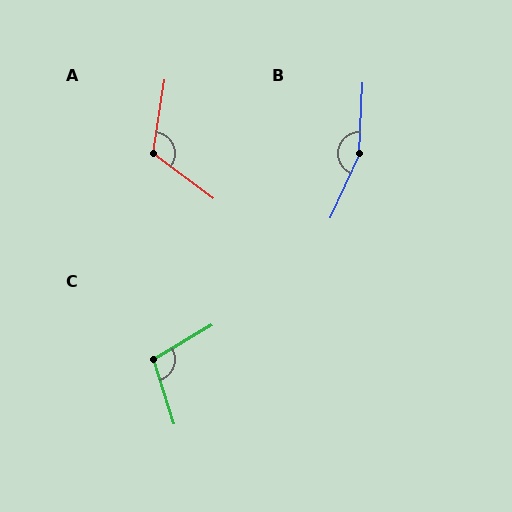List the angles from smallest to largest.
C (103°), A (118°), B (158°).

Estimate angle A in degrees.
Approximately 118 degrees.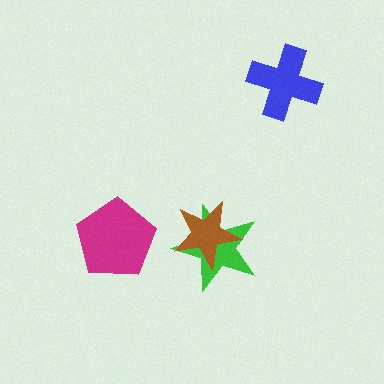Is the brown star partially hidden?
No, no other shape covers it.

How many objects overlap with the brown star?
1 object overlaps with the brown star.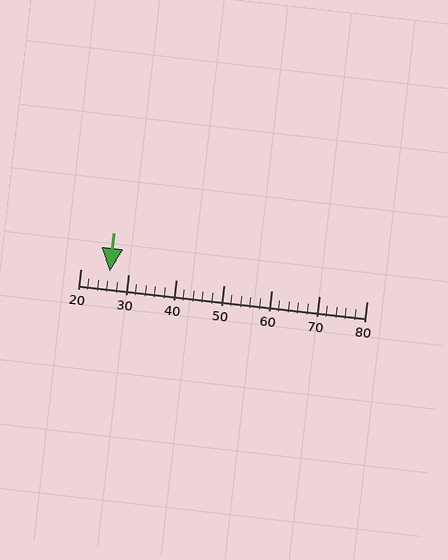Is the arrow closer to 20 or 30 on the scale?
The arrow is closer to 30.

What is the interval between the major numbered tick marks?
The major tick marks are spaced 10 units apart.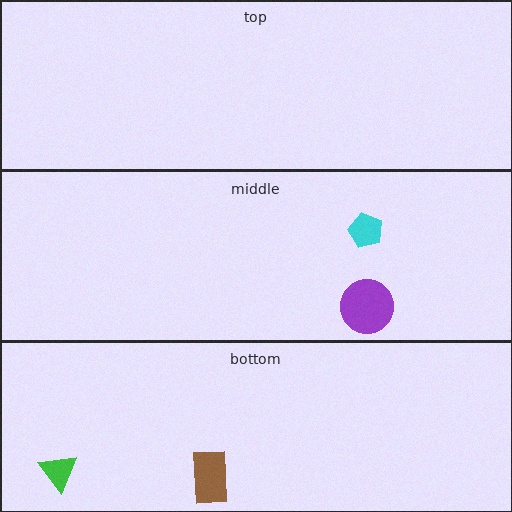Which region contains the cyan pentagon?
The middle region.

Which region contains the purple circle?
The middle region.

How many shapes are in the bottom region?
2.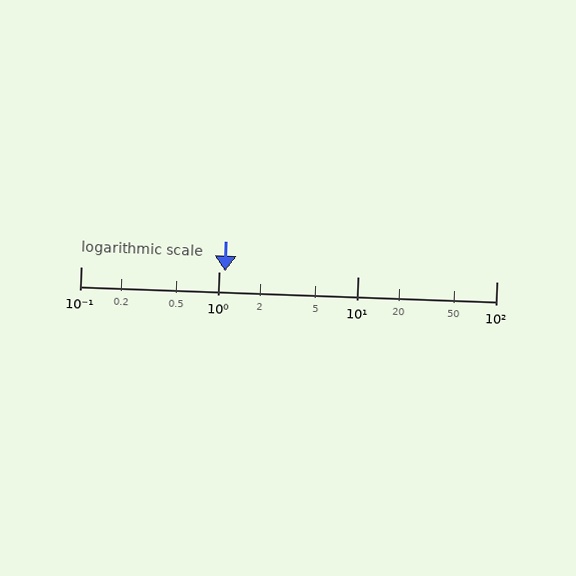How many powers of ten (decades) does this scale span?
The scale spans 3 decades, from 0.1 to 100.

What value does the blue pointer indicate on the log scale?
The pointer indicates approximately 1.1.